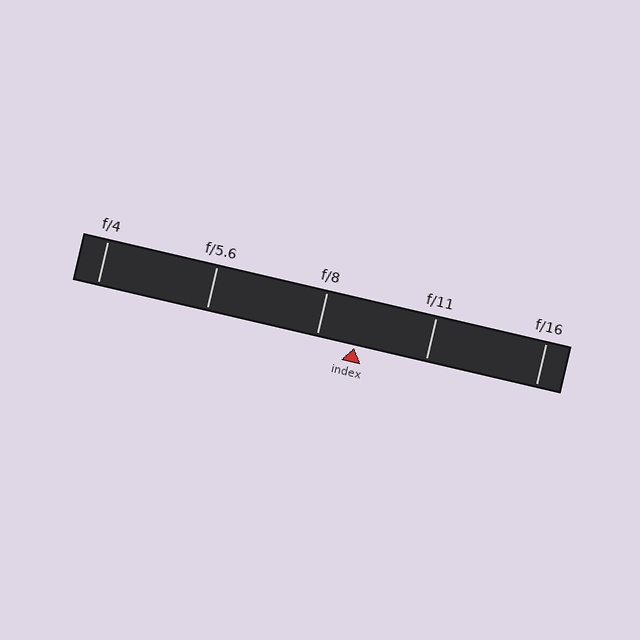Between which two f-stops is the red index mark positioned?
The index mark is between f/8 and f/11.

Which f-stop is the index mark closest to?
The index mark is closest to f/8.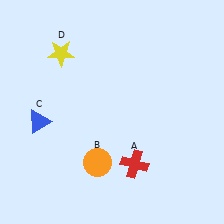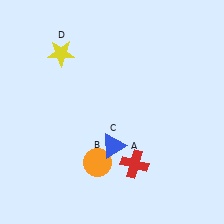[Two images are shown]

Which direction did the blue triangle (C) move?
The blue triangle (C) moved right.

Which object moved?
The blue triangle (C) moved right.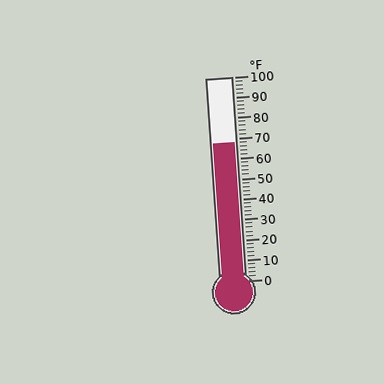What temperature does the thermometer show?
The thermometer shows approximately 68°F.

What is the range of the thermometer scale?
The thermometer scale ranges from 0°F to 100°F.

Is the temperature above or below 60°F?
The temperature is above 60°F.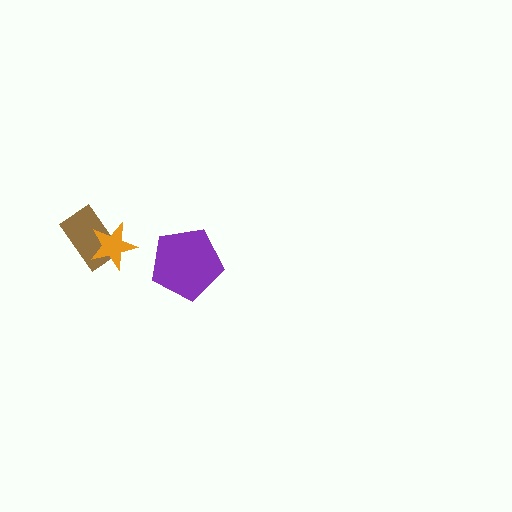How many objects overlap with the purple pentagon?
0 objects overlap with the purple pentagon.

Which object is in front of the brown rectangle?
The orange star is in front of the brown rectangle.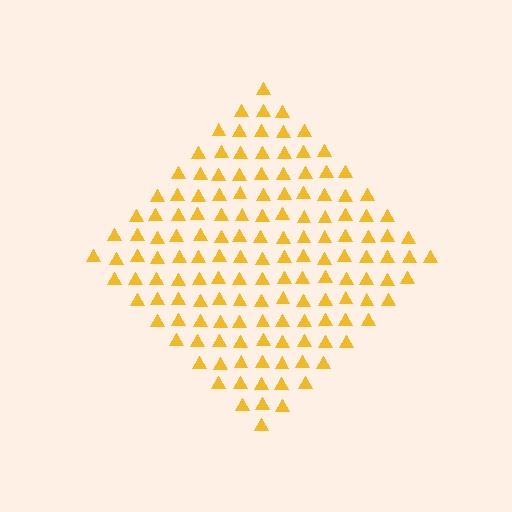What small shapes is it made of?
It is made of small triangles.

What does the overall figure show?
The overall figure shows a diamond.